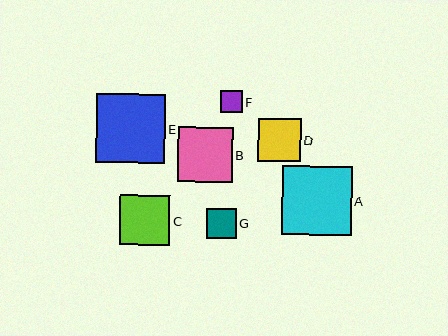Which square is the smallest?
Square F is the smallest with a size of approximately 22 pixels.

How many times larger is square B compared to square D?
Square B is approximately 1.3 times the size of square D.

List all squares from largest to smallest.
From largest to smallest: A, E, B, C, D, G, F.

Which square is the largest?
Square A is the largest with a size of approximately 70 pixels.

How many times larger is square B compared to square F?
Square B is approximately 2.5 times the size of square F.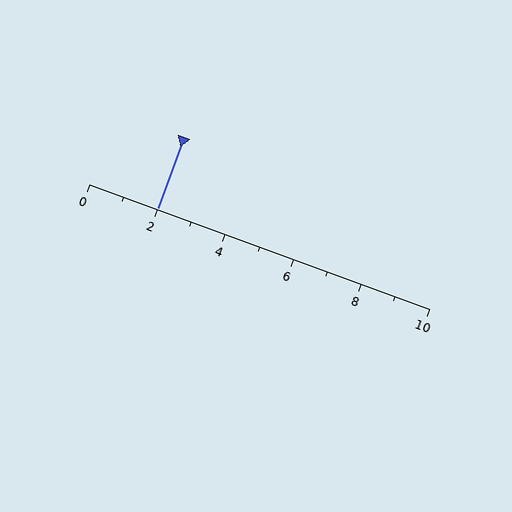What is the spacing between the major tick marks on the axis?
The major ticks are spaced 2 apart.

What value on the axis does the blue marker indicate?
The marker indicates approximately 2.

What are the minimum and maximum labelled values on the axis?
The axis runs from 0 to 10.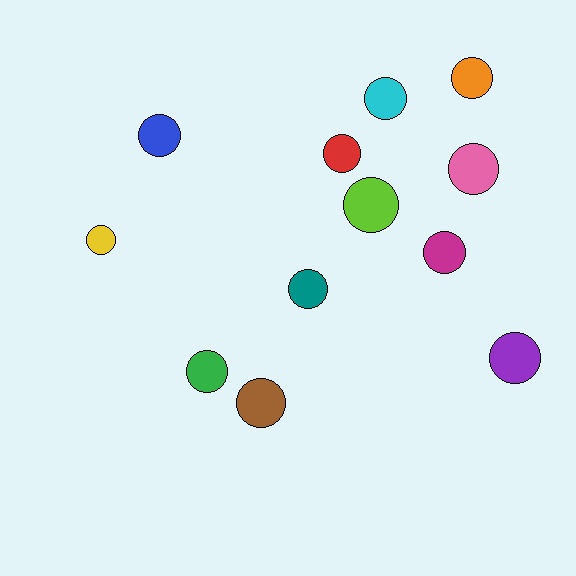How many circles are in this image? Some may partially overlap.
There are 12 circles.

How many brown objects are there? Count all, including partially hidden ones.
There is 1 brown object.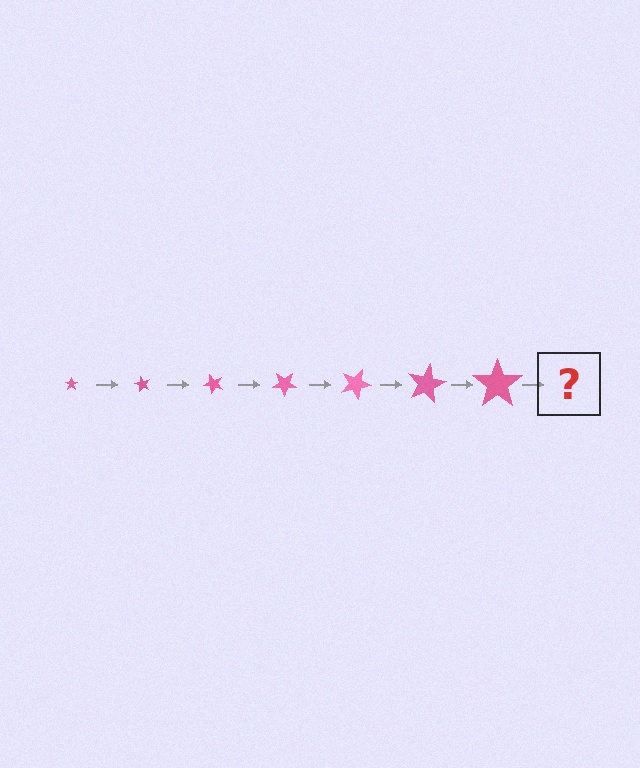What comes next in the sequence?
The next element should be a star, larger than the previous one and rotated 420 degrees from the start.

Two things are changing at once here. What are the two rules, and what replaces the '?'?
The two rules are that the star grows larger each step and it rotates 60 degrees each step. The '?' should be a star, larger than the previous one and rotated 420 degrees from the start.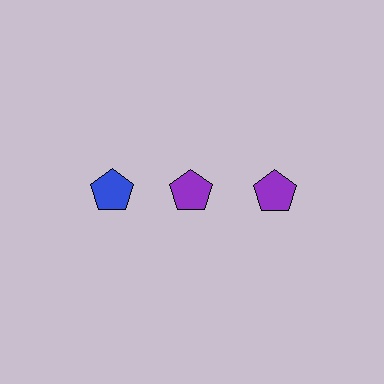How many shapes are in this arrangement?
There are 3 shapes arranged in a grid pattern.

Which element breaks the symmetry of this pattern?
The blue pentagon in the top row, leftmost column breaks the symmetry. All other shapes are purple pentagons.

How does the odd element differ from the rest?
It has a different color: blue instead of purple.